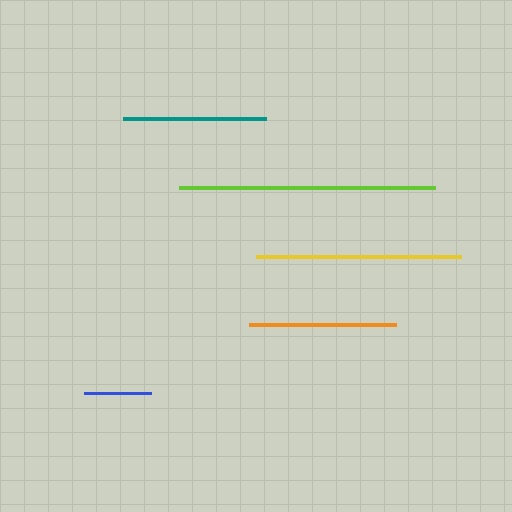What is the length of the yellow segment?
The yellow segment is approximately 205 pixels long.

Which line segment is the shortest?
The blue line is the shortest at approximately 67 pixels.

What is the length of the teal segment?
The teal segment is approximately 143 pixels long.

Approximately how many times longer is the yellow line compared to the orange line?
The yellow line is approximately 1.4 times the length of the orange line.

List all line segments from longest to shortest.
From longest to shortest: lime, yellow, orange, teal, blue.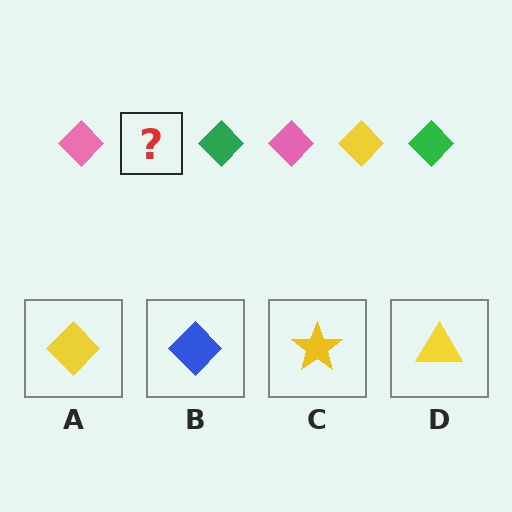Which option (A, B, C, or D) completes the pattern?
A.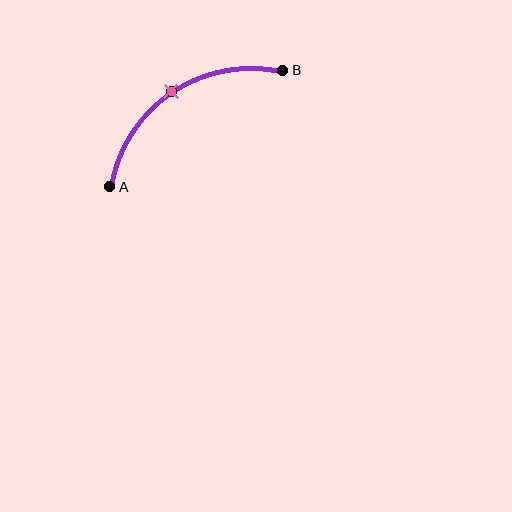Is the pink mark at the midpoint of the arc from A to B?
Yes. The pink mark lies on the arc at equal arc-length from both A and B — it is the arc midpoint.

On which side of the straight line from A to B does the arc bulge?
The arc bulges above and to the left of the straight line connecting A and B.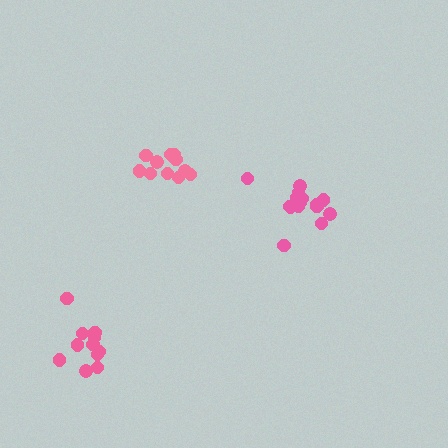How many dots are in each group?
Group 1: 16 dots, Group 2: 11 dots, Group 3: 11 dots (38 total).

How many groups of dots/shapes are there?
There are 3 groups.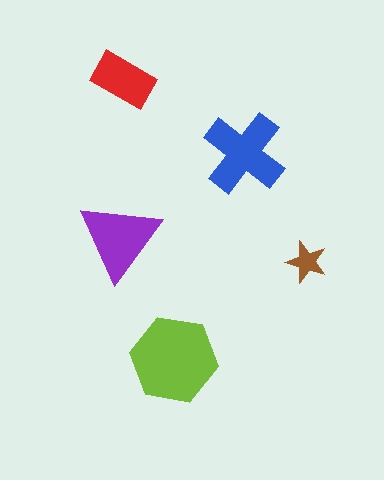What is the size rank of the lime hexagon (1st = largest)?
1st.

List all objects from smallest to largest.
The brown star, the red rectangle, the purple triangle, the blue cross, the lime hexagon.